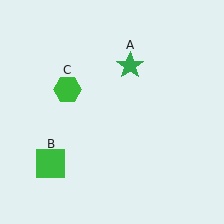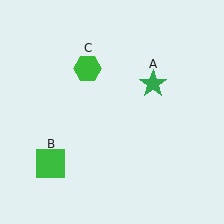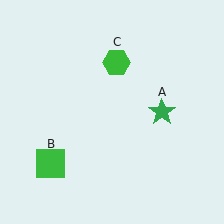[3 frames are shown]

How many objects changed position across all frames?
2 objects changed position: green star (object A), green hexagon (object C).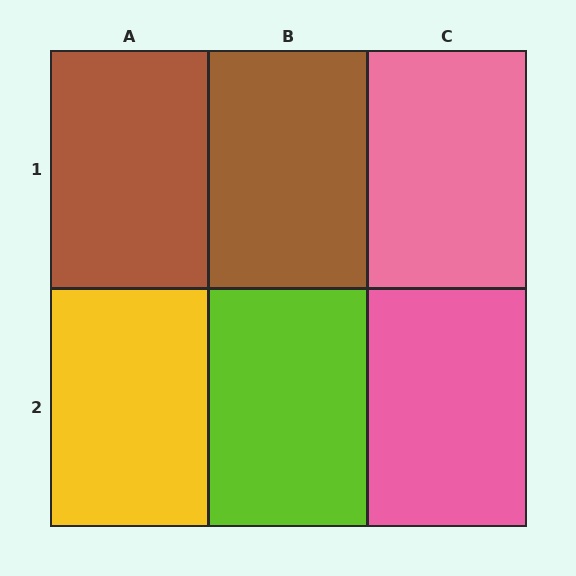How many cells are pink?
2 cells are pink.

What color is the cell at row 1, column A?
Brown.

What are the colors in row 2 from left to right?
Yellow, lime, pink.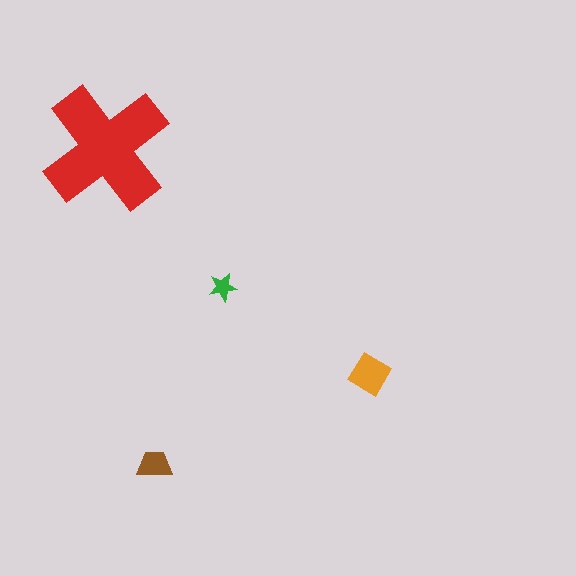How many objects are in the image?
There are 4 objects in the image.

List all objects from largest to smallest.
The red cross, the orange diamond, the brown trapezoid, the green star.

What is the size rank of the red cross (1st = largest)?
1st.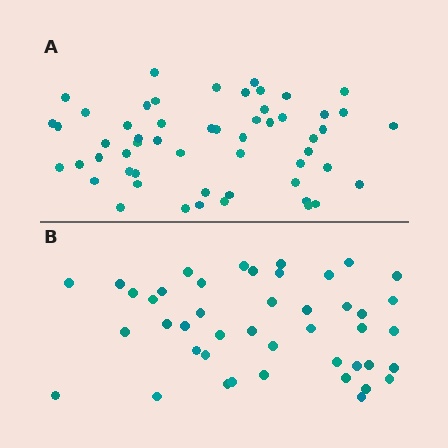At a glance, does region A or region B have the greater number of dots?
Region A (the top region) has more dots.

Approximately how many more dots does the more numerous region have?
Region A has roughly 12 or so more dots than region B.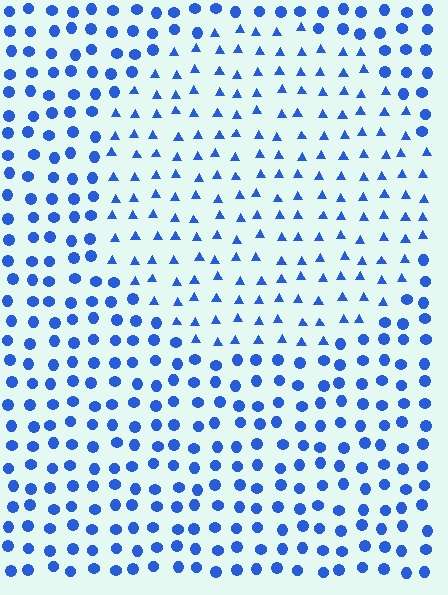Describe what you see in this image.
The image is filled with small blue elements arranged in a uniform grid. A circle-shaped region contains triangles, while the surrounding area contains circles. The boundary is defined purely by the change in element shape.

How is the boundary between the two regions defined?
The boundary is defined by a change in element shape: triangles inside vs. circles outside. All elements share the same color and spacing.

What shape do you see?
I see a circle.